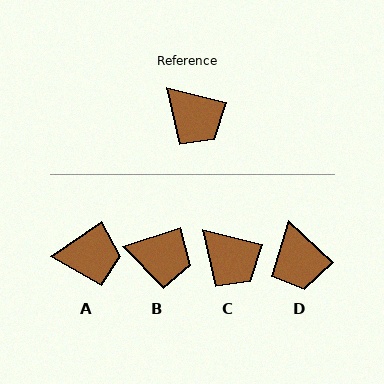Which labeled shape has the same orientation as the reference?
C.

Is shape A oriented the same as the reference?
No, it is off by about 47 degrees.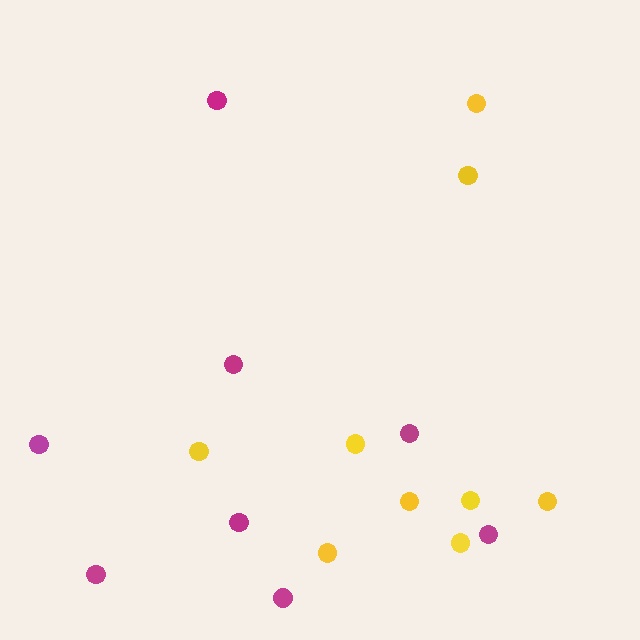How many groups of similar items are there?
There are 2 groups: one group of magenta circles (8) and one group of yellow circles (9).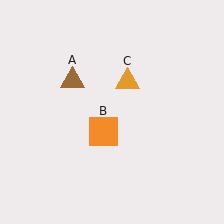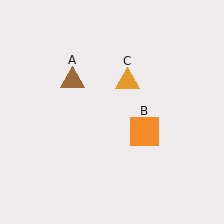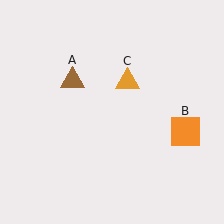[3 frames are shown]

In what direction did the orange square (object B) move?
The orange square (object B) moved right.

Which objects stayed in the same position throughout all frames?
Brown triangle (object A) and orange triangle (object C) remained stationary.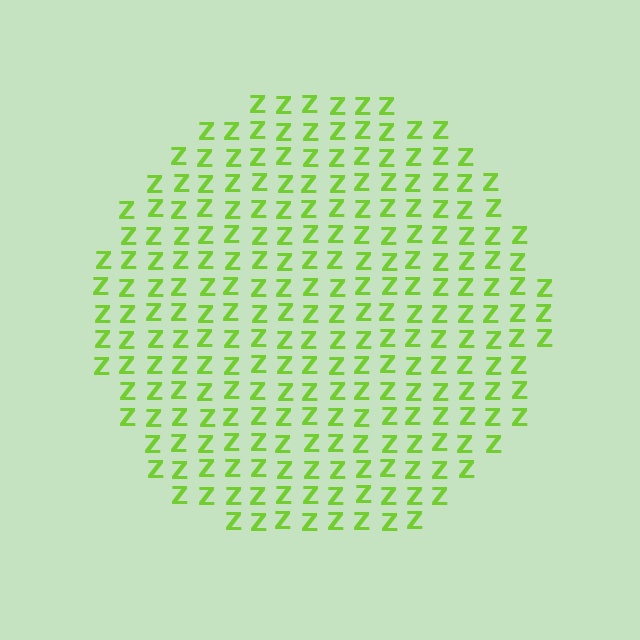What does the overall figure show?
The overall figure shows a circle.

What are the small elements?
The small elements are letter Z's.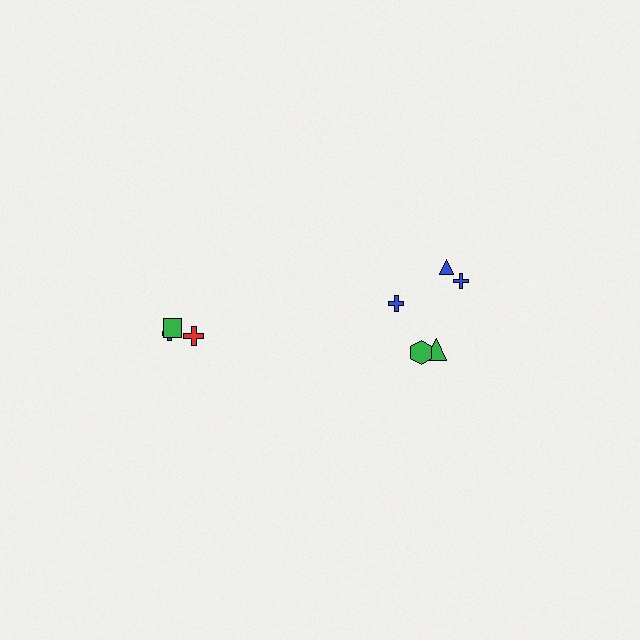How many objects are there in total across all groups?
There are 8 objects.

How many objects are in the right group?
There are 5 objects.